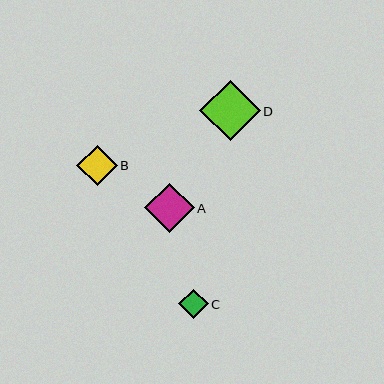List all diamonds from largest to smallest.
From largest to smallest: D, A, B, C.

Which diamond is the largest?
Diamond D is the largest with a size of approximately 60 pixels.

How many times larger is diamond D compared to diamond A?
Diamond D is approximately 1.2 times the size of diamond A.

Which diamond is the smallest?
Diamond C is the smallest with a size of approximately 29 pixels.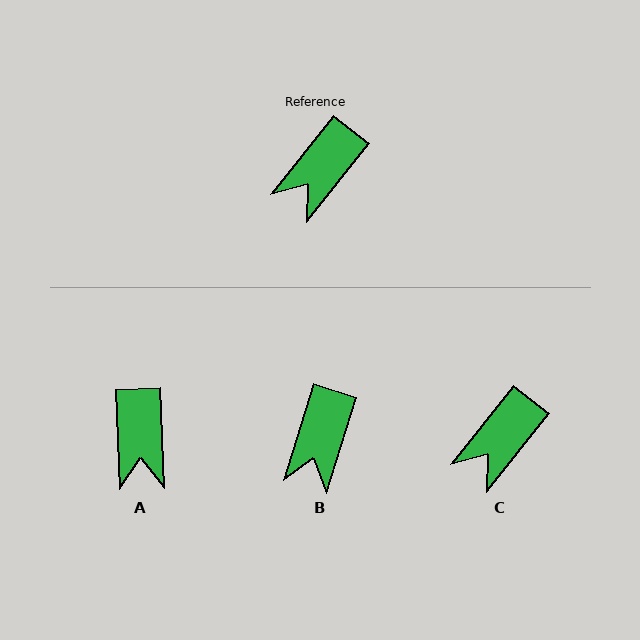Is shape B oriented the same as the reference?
No, it is off by about 21 degrees.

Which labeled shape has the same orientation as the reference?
C.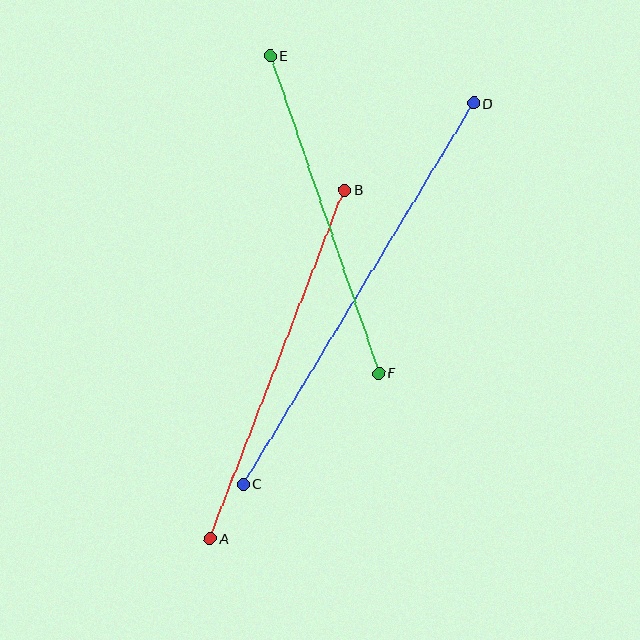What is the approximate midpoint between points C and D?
The midpoint is at approximately (359, 294) pixels.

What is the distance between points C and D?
The distance is approximately 445 pixels.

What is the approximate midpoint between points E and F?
The midpoint is at approximately (325, 214) pixels.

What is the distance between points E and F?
The distance is approximately 335 pixels.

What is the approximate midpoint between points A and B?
The midpoint is at approximately (277, 364) pixels.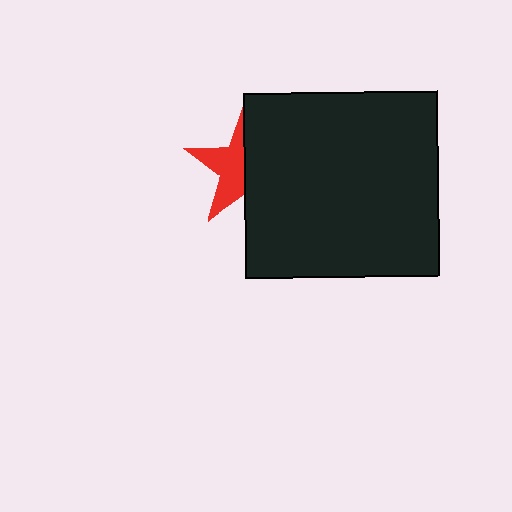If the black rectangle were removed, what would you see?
You would see the complete red star.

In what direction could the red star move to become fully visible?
The red star could move left. That would shift it out from behind the black rectangle entirely.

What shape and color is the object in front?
The object in front is a black rectangle.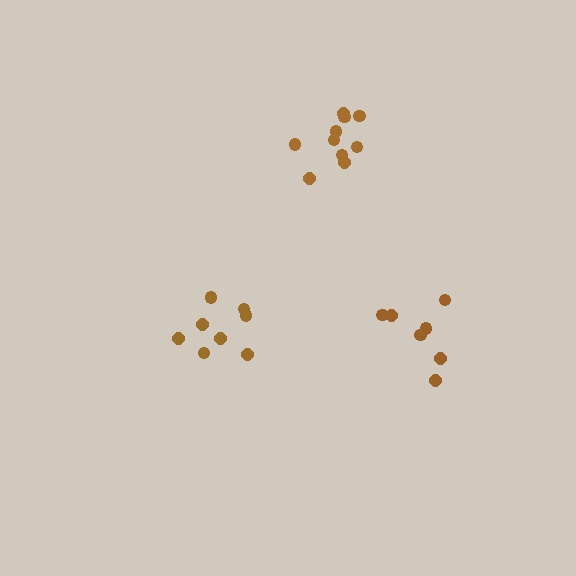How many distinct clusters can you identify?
There are 3 distinct clusters.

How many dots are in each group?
Group 1: 10 dots, Group 2: 7 dots, Group 3: 8 dots (25 total).